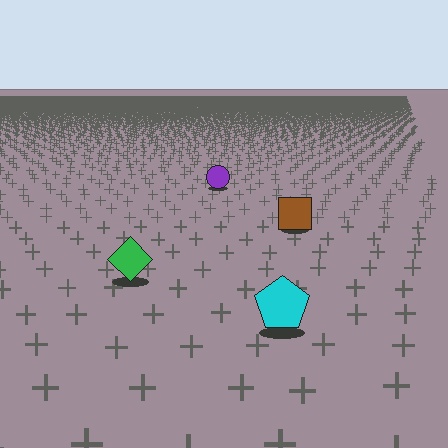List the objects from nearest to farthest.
From nearest to farthest: the cyan pentagon, the green diamond, the brown square, the purple circle.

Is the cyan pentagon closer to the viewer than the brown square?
Yes. The cyan pentagon is closer — you can tell from the texture gradient: the ground texture is coarser near it.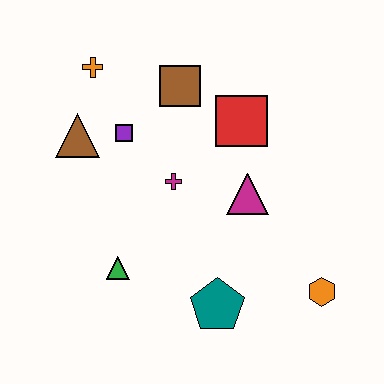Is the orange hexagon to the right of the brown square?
Yes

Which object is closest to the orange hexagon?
The teal pentagon is closest to the orange hexagon.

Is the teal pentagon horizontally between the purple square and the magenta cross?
No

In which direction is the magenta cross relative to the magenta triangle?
The magenta cross is to the left of the magenta triangle.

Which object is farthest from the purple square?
The orange hexagon is farthest from the purple square.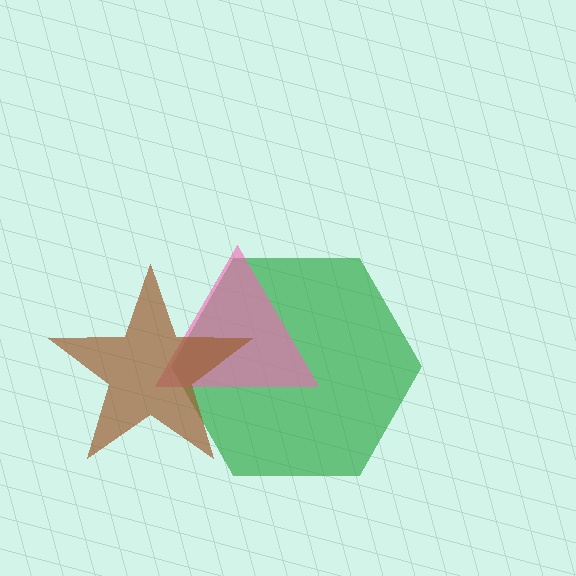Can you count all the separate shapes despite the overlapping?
Yes, there are 3 separate shapes.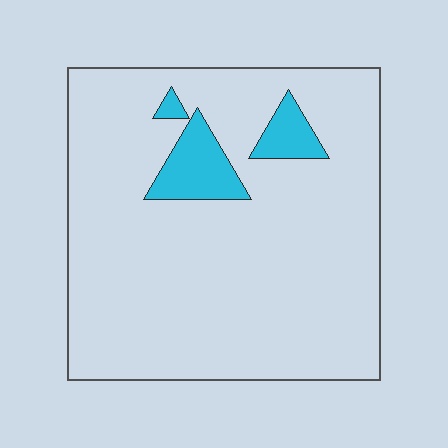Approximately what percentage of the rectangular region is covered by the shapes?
Approximately 10%.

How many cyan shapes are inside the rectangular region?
3.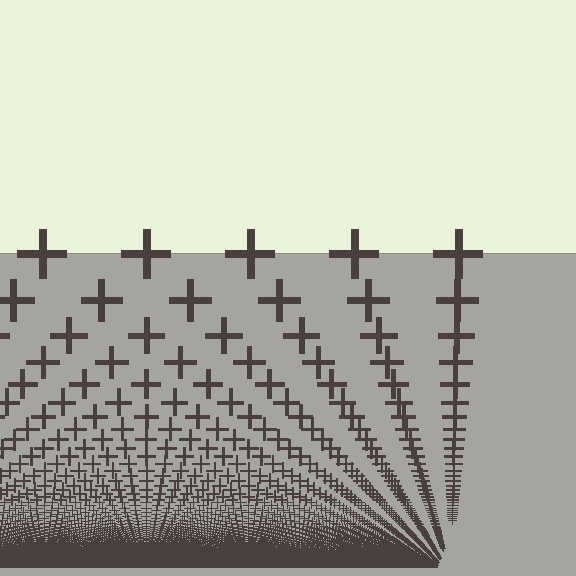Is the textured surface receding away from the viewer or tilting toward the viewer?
The surface appears to tilt toward the viewer. Texture elements get larger and sparser toward the top.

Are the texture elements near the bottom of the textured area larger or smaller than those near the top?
Smaller. The gradient is inverted — elements near the bottom are smaller and denser.